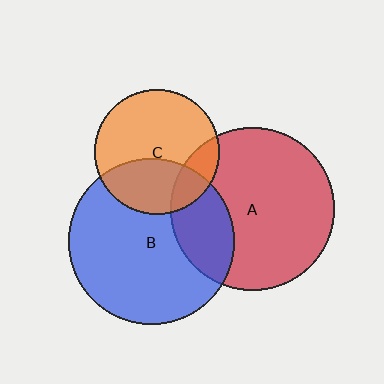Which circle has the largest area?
Circle B (blue).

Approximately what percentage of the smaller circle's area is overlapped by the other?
Approximately 25%.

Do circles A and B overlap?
Yes.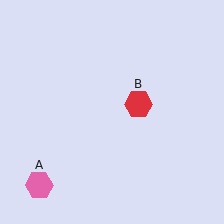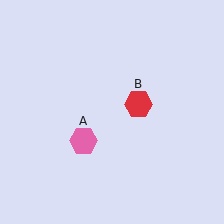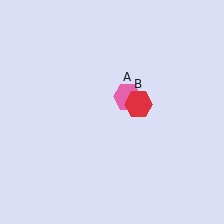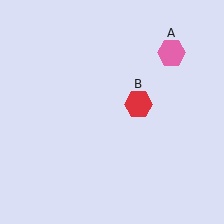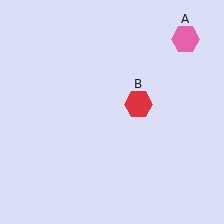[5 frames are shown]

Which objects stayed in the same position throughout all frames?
Red hexagon (object B) remained stationary.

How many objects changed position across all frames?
1 object changed position: pink hexagon (object A).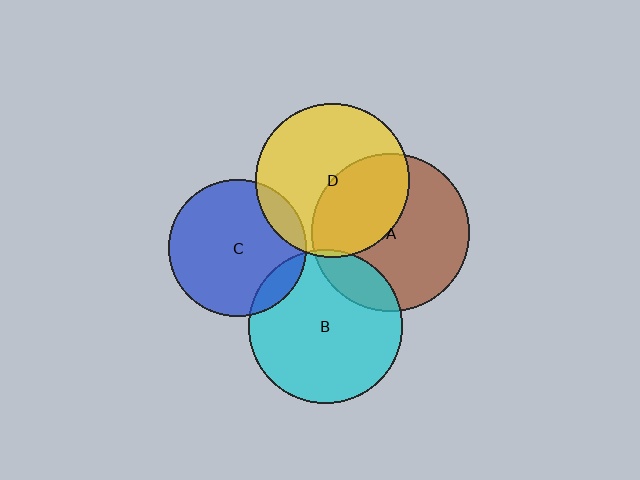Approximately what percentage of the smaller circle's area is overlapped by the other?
Approximately 15%.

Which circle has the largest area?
Circle A (brown).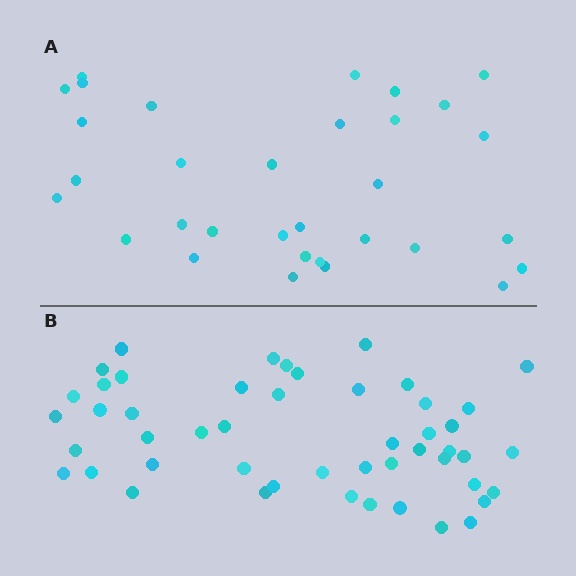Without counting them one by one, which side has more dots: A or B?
Region B (the bottom region) has more dots.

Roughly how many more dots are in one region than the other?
Region B has approximately 15 more dots than region A.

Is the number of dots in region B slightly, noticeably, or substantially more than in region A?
Region B has substantially more. The ratio is roughly 1.5 to 1.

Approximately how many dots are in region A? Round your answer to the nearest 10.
About 30 dots. (The exact count is 32, which rounds to 30.)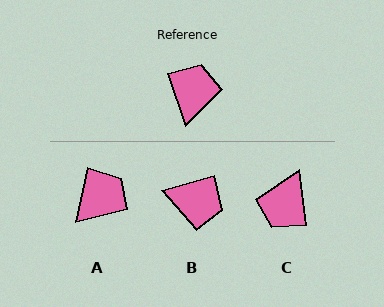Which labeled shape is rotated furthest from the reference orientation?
C, about 169 degrees away.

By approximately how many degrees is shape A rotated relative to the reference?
Approximately 31 degrees clockwise.